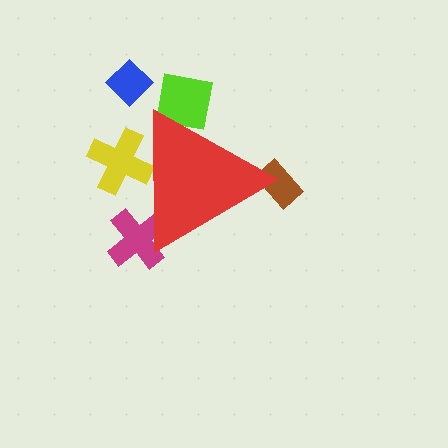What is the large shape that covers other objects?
A red triangle.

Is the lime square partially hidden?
Yes, the lime square is partially hidden behind the red triangle.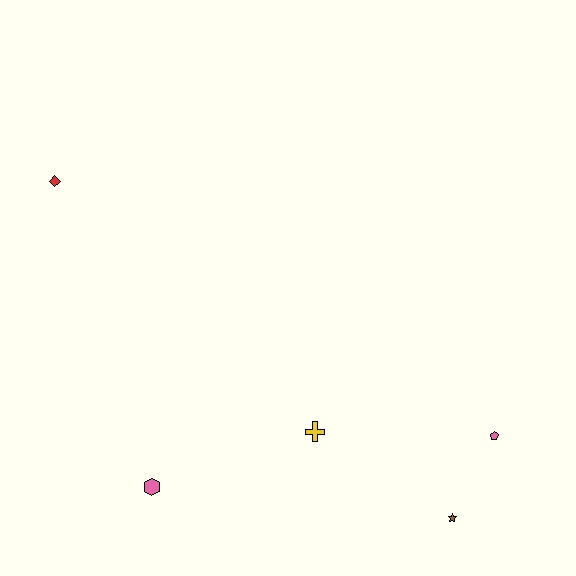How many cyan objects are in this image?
There are no cyan objects.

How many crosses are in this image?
There is 1 cross.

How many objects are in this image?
There are 5 objects.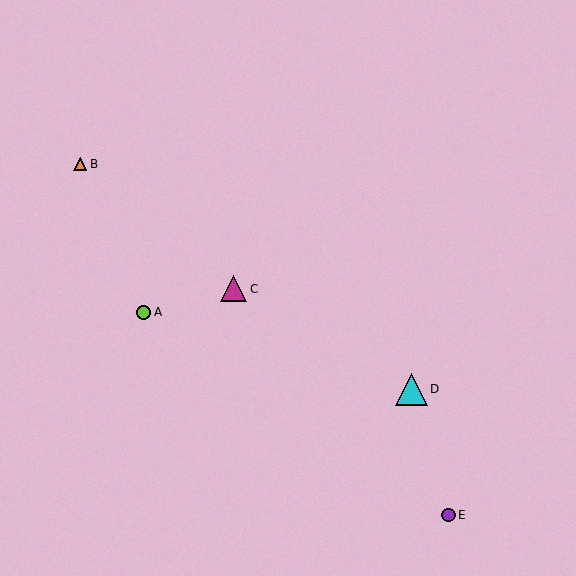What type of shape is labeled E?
Shape E is a purple circle.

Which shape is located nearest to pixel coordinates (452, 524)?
The purple circle (labeled E) at (448, 515) is nearest to that location.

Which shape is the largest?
The cyan triangle (labeled D) is the largest.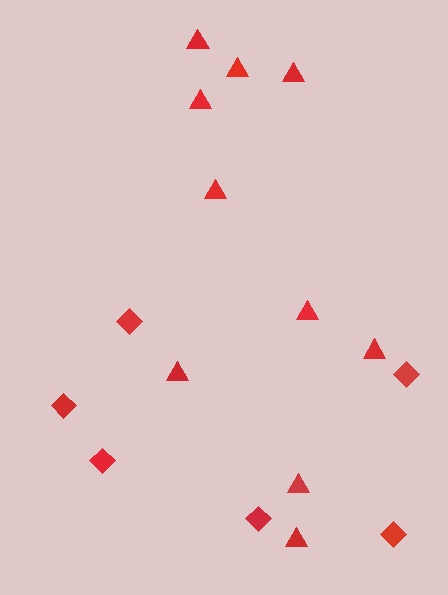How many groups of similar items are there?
There are 2 groups: one group of triangles (10) and one group of diamonds (6).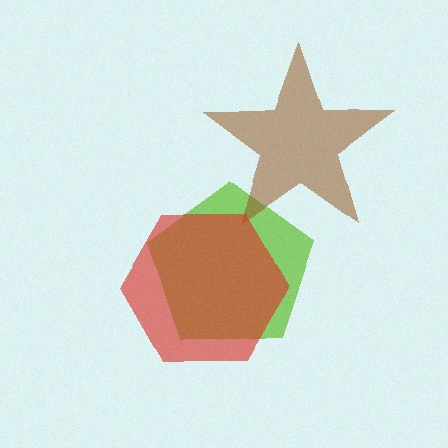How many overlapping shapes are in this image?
There are 3 overlapping shapes in the image.